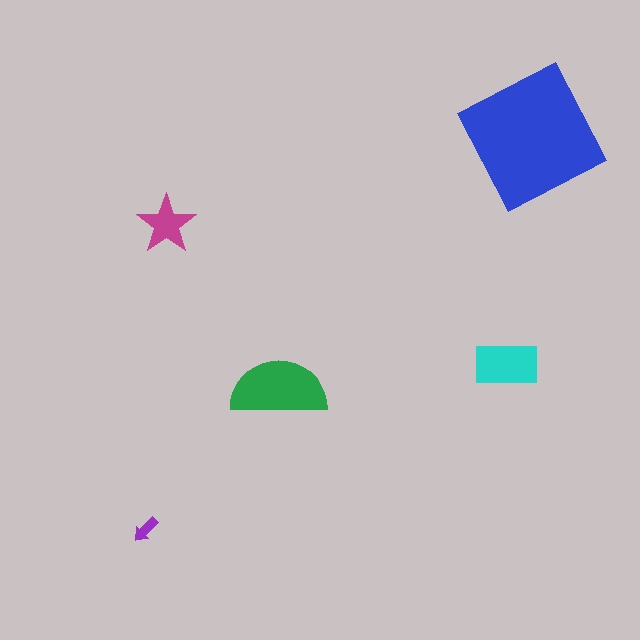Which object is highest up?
The blue square is topmost.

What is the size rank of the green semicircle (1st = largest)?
2nd.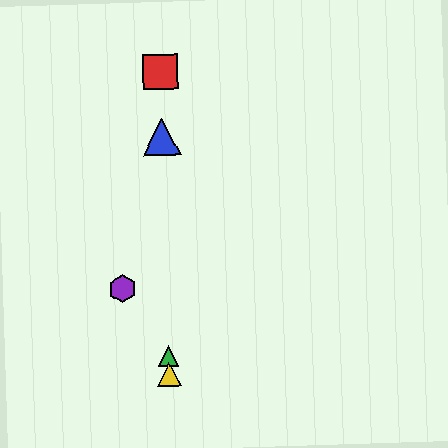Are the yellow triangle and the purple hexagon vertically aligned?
No, the yellow triangle is at x≈169 and the purple hexagon is at x≈123.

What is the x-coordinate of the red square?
The red square is at x≈160.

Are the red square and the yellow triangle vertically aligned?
Yes, both are at x≈160.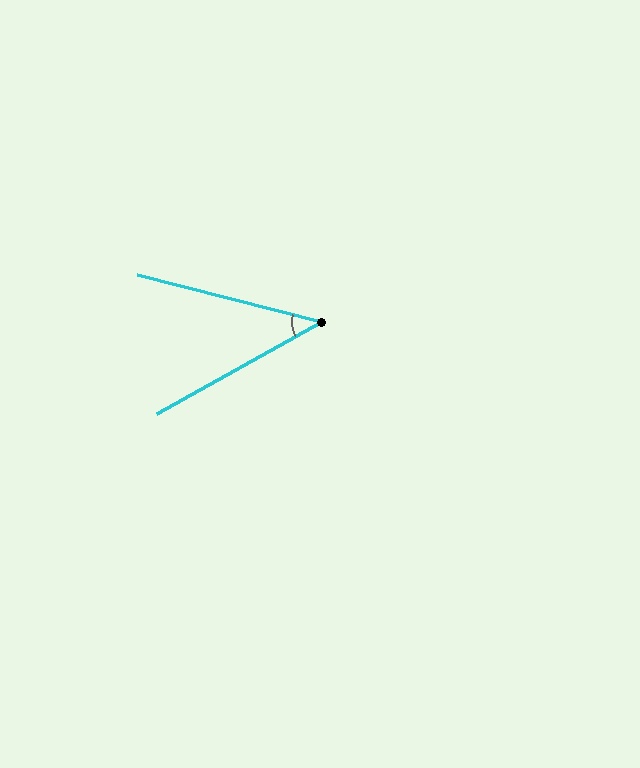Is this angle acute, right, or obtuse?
It is acute.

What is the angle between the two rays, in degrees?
Approximately 43 degrees.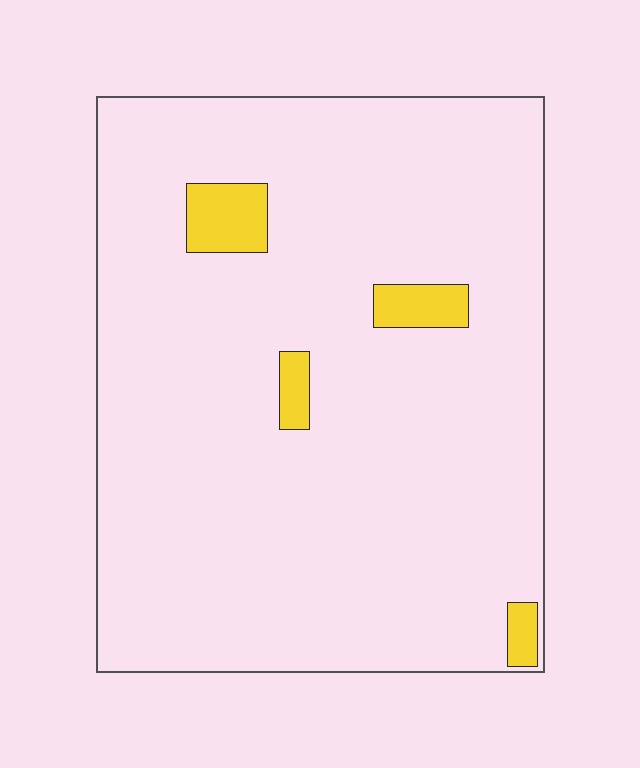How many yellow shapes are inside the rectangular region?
4.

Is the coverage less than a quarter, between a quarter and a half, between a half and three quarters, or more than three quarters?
Less than a quarter.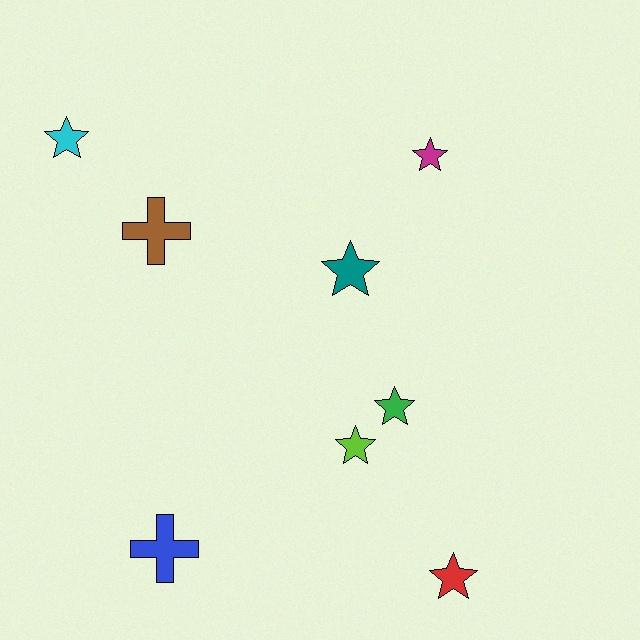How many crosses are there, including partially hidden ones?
There are 2 crosses.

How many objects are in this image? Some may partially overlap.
There are 8 objects.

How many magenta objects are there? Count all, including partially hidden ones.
There is 1 magenta object.